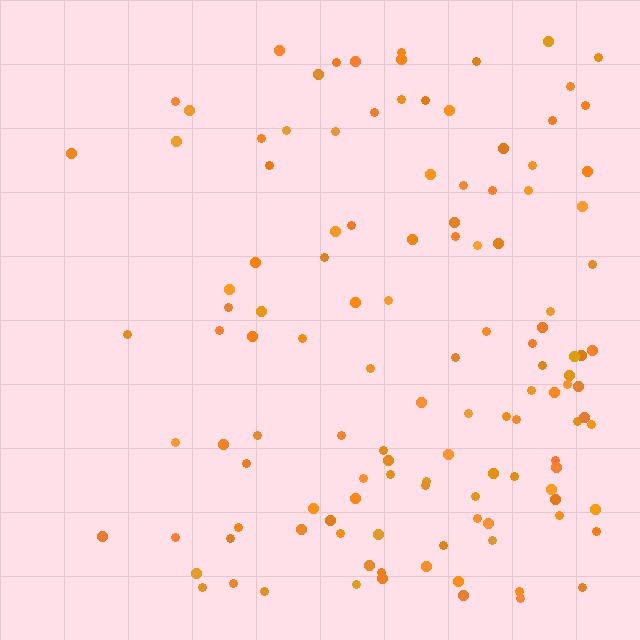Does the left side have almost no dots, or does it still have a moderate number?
Still a moderate number, just noticeably fewer than the right.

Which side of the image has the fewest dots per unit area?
The left.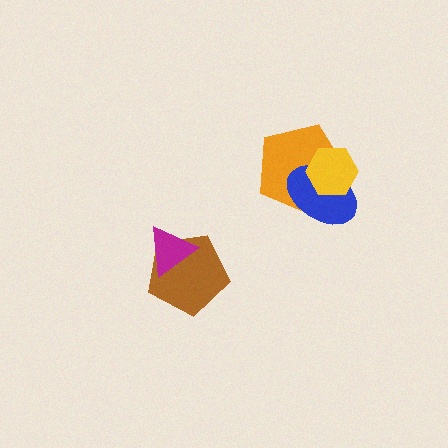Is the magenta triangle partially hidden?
No, no other shape covers it.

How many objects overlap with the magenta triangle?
1 object overlaps with the magenta triangle.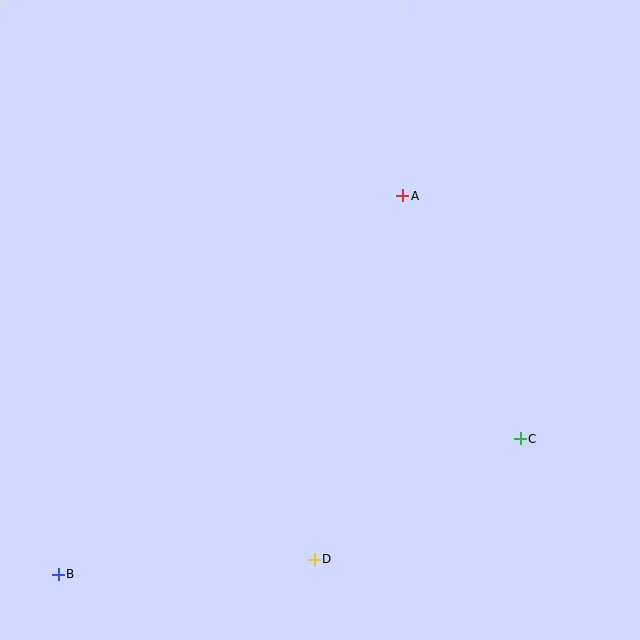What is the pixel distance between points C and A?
The distance between C and A is 270 pixels.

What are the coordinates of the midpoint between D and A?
The midpoint between D and A is at (358, 378).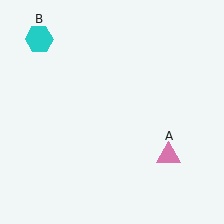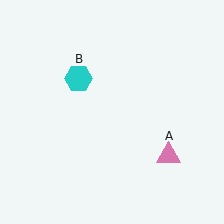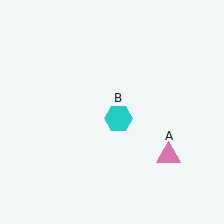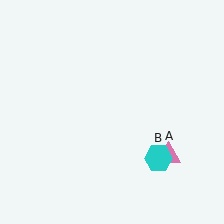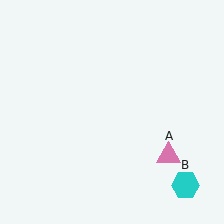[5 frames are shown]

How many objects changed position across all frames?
1 object changed position: cyan hexagon (object B).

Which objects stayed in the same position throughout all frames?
Pink triangle (object A) remained stationary.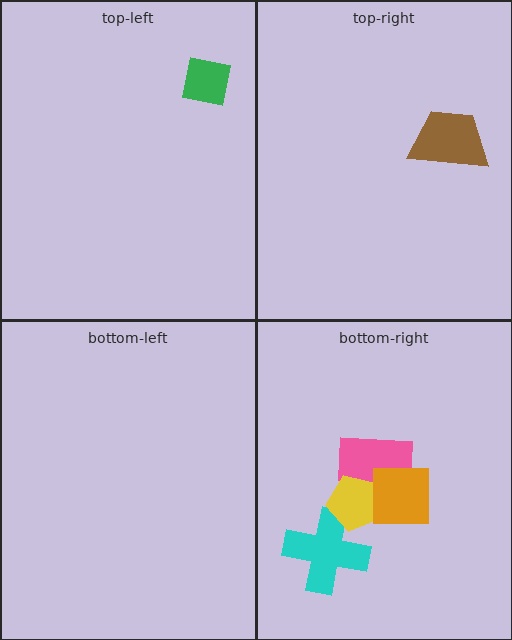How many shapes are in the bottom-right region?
4.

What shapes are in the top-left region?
The green square.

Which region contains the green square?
The top-left region.